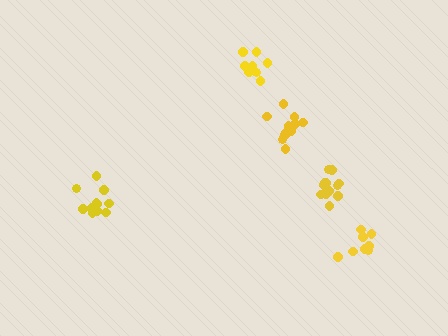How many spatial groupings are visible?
There are 5 spatial groupings.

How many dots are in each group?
Group 1: 11 dots, Group 2: 9 dots, Group 3: 8 dots, Group 4: 14 dots, Group 5: 12 dots (54 total).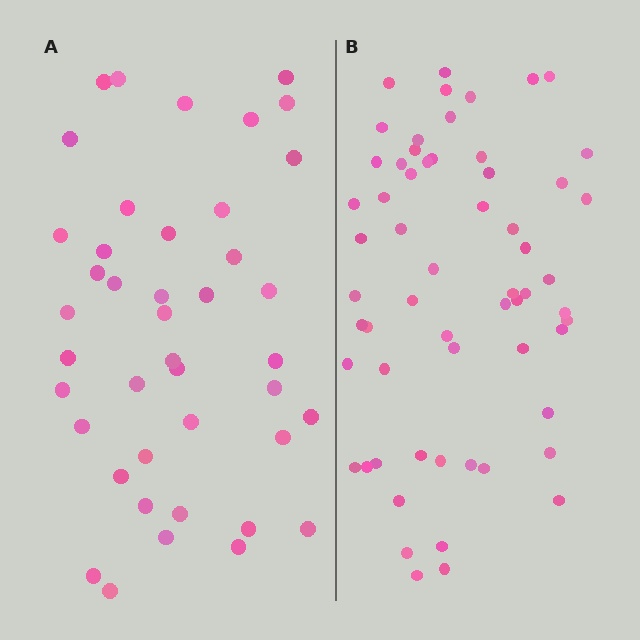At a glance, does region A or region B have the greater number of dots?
Region B (the right region) has more dots.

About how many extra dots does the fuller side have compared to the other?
Region B has approximately 20 more dots than region A.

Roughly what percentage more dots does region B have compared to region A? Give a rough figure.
About 45% more.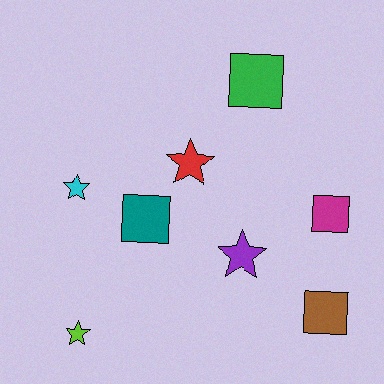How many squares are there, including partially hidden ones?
There are 4 squares.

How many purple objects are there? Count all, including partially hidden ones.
There is 1 purple object.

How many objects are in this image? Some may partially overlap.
There are 8 objects.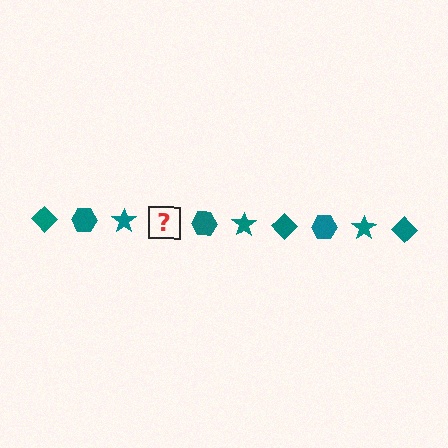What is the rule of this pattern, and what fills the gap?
The rule is that the pattern cycles through diamond, hexagon, star shapes in teal. The gap should be filled with a teal diamond.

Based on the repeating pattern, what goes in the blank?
The blank should be a teal diamond.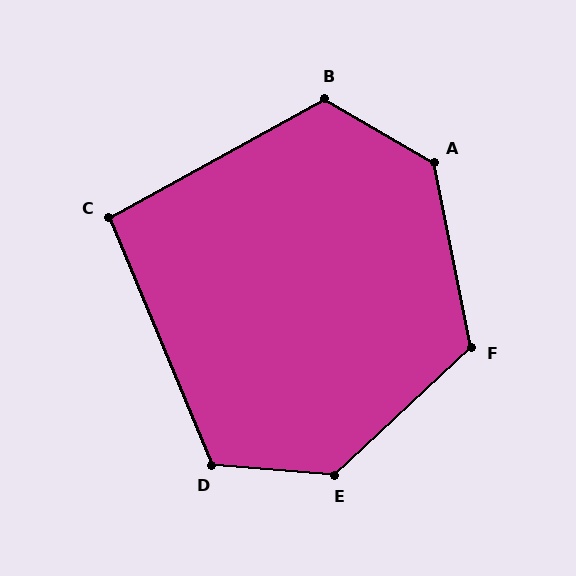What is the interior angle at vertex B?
Approximately 121 degrees (obtuse).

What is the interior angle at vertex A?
Approximately 132 degrees (obtuse).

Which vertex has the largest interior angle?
E, at approximately 132 degrees.